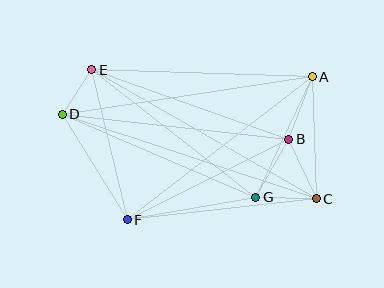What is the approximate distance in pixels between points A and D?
The distance between A and D is approximately 253 pixels.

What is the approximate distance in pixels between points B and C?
The distance between B and C is approximately 65 pixels.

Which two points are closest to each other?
Points D and E are closest to each other.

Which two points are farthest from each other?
Points C and D are farthest from each other.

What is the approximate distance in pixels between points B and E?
The distance between B and E is approximately 209 pixels.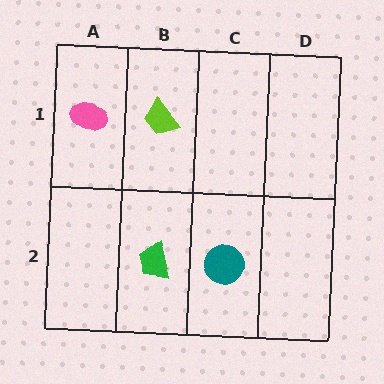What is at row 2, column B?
A green trapezoid.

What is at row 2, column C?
A teal circle.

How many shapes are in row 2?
2 shapes.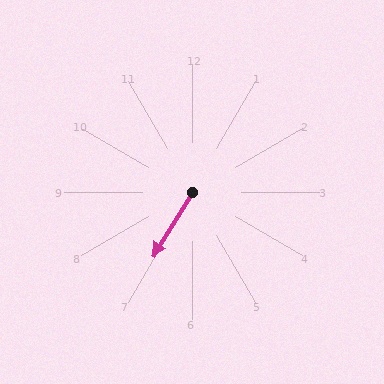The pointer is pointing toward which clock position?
Roughly 7 o'clock.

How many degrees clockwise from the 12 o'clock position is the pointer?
Approximately 212 degrees.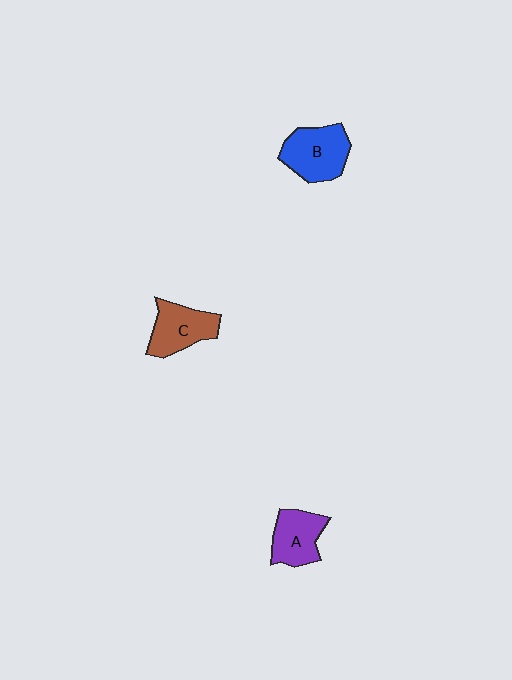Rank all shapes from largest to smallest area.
From largest to smallest: B (blue), C (brown), A (purple).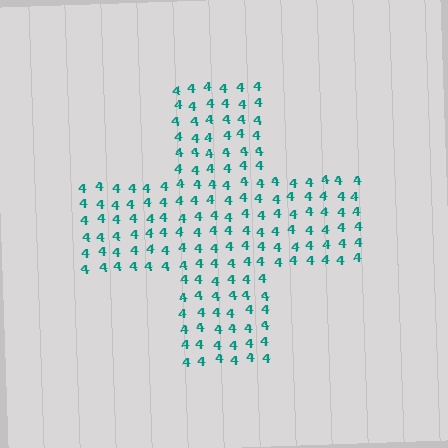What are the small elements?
The small elements are digit 4's.